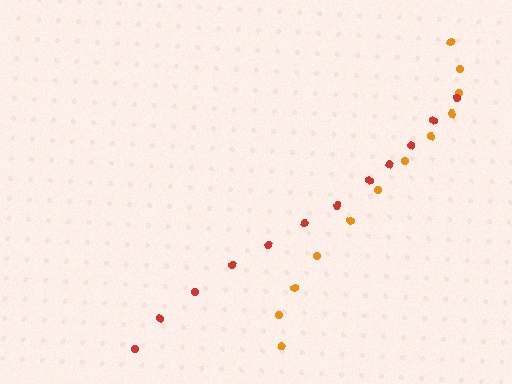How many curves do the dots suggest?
There are 2 distinct paths.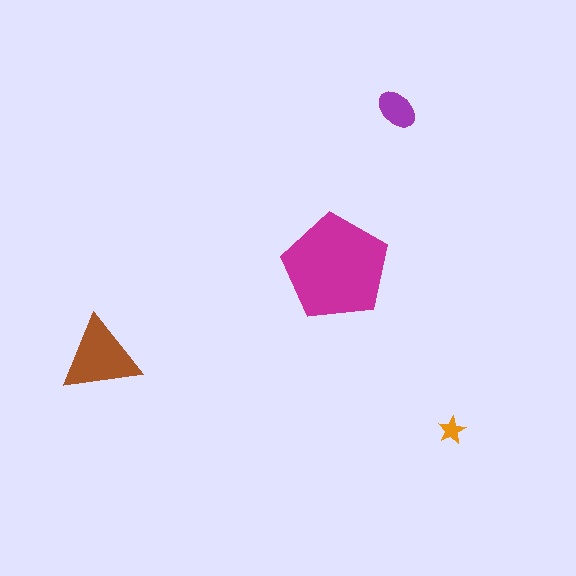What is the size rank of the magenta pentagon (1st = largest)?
1st.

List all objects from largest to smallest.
The magenta pentagon, the brown triangle, the purple ellipse, the orange star.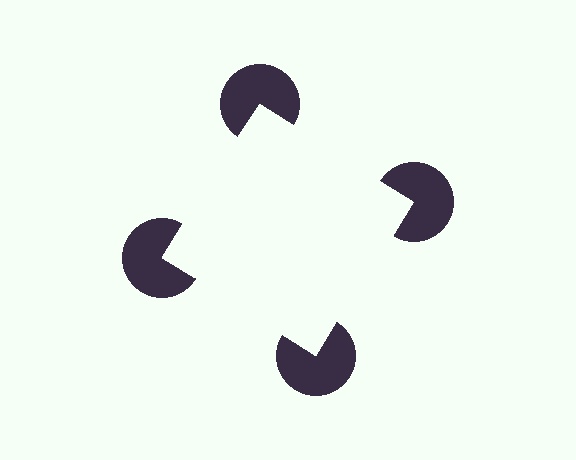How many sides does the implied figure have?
4 sides.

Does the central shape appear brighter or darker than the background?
It typically appears slightly brighter than the background, even though no actual brightness change is drawn.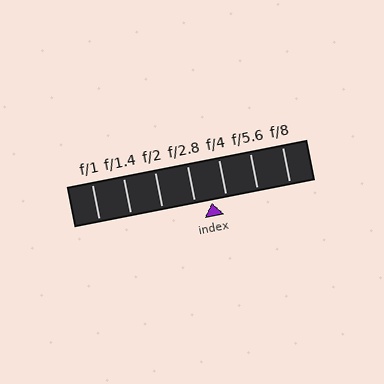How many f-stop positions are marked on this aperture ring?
There are 7 f-stop positions marked.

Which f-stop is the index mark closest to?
The index mark is closest to f/4.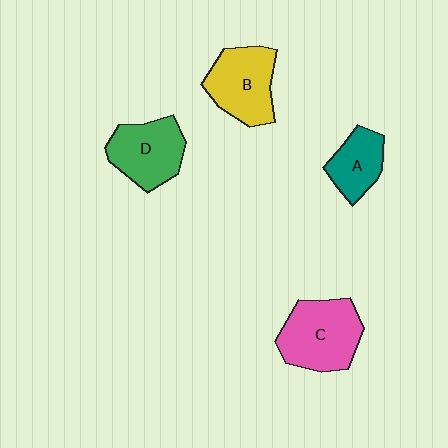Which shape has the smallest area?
Shape A (teal).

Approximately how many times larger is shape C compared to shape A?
Approximately 1.7 times.